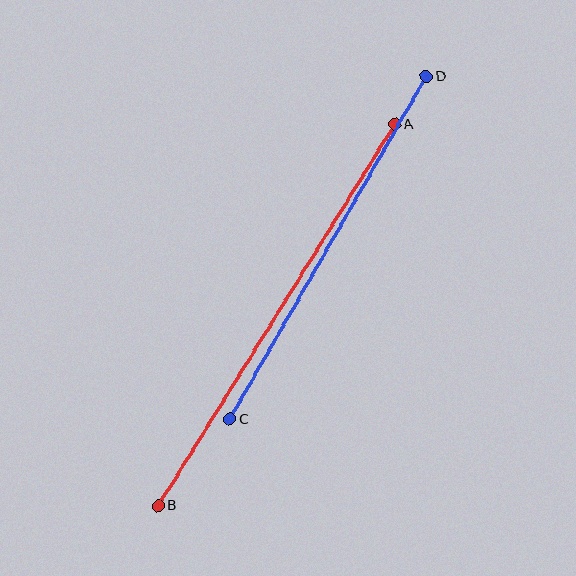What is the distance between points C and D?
The distance is approximately 395 pixels.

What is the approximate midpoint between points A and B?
The midpoint is at approximately (276, 315) pixels.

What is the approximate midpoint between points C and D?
The midpoint is at approximately (328, 248) pixels.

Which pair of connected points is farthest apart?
Points A and B are farthest apart.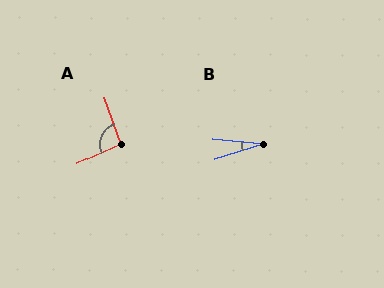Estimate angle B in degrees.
Approximately 23 degrees.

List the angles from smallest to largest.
B (23°), A (96°).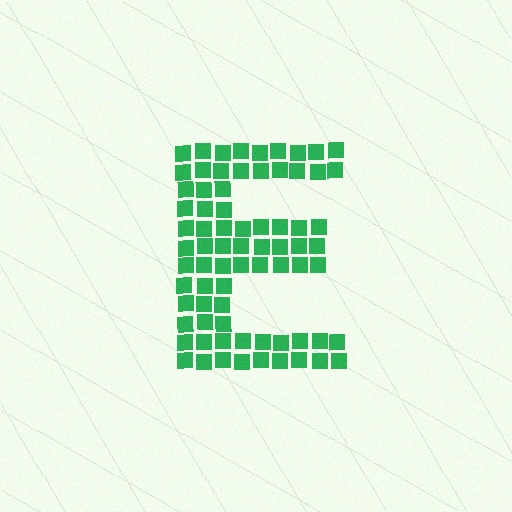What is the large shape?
The large shape is the letter E.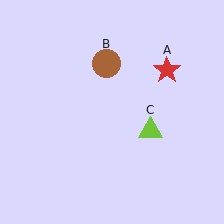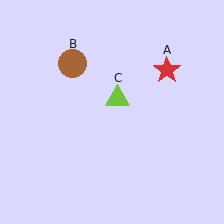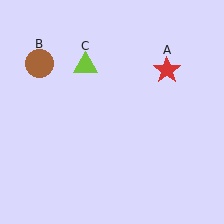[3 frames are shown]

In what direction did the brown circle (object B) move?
The brown circle (object B) moved left.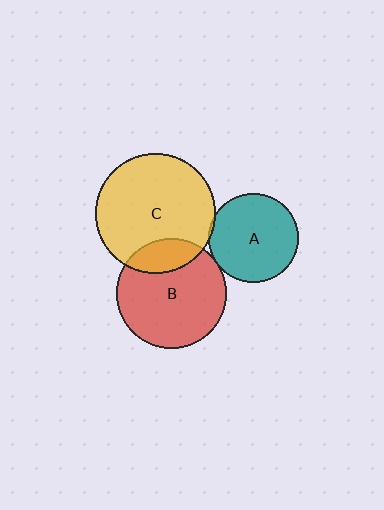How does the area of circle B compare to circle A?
Approximately 1.5 times.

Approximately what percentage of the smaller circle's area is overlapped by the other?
Approximately 5%.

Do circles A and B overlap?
Yes.